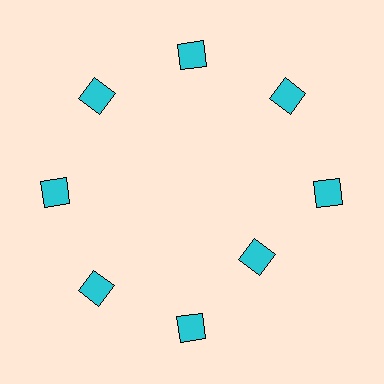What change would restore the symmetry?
The symmetry would be restored by moving it outward, back onto the ring so that all 8 squares sit at equal angles and equal distance from the center.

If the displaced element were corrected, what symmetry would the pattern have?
It would have 8-fold rotational symmetry — the pattern would map onto itself every 45 degrees.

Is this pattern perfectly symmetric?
No. The 8 cyan squares are arranged in a ring, but one element near the 4 o'clock position is pulled inward toward the center, breaking the 8-fold rotational symmetry.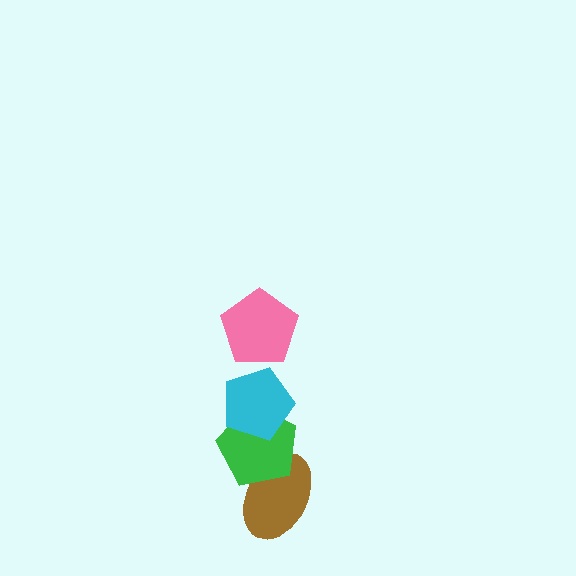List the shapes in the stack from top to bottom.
From top to bottom: the pink pentagon, the cyan pentagon, the green pentagon, the brown ellipse.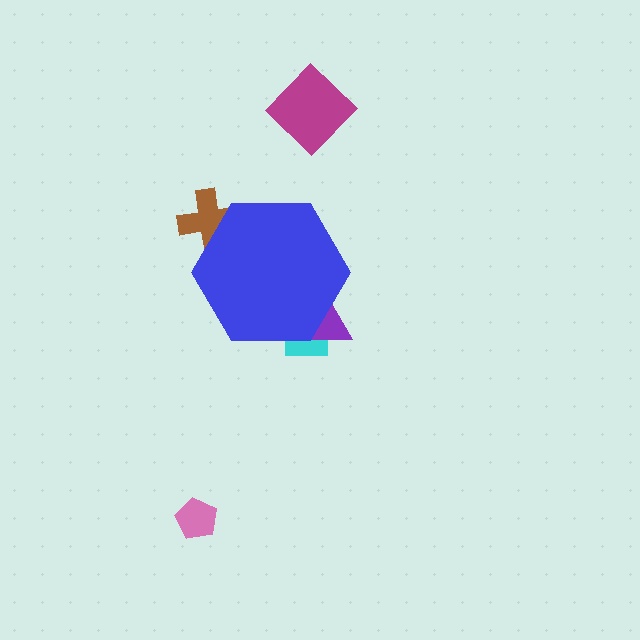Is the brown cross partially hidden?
Yes, the brown cross is partially hidden behind the blue hexagon.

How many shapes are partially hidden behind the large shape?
3 shapes are partially hidden.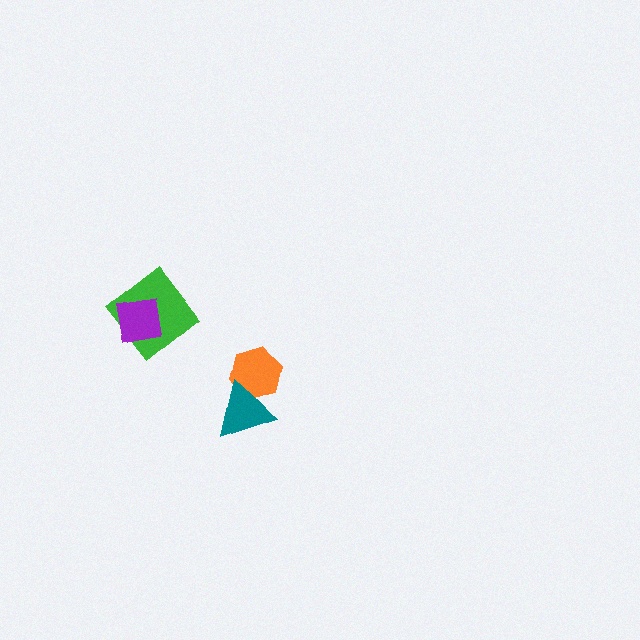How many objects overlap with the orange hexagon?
1 object overlaps with the orange hexagon.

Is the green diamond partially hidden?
Yes, it is partially covered by another shape.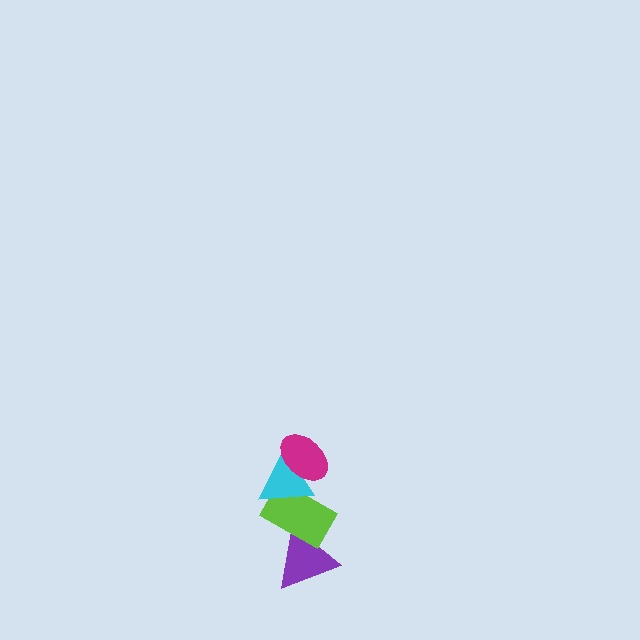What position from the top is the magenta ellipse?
The magenta ellipse is 1st from the top.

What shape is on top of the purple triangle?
The lime rectangle is on top of the purple triangle.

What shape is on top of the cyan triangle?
The magenta ellipse is on top of the cyan triangle.